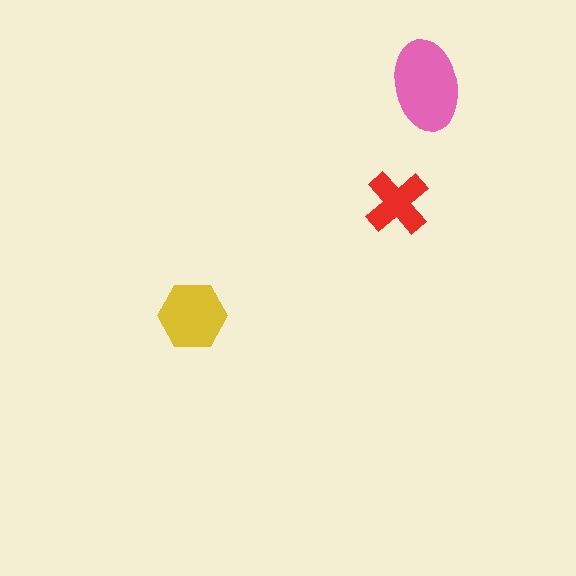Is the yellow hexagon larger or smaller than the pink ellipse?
Smaller.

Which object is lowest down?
The yellow hexagon is bottommost.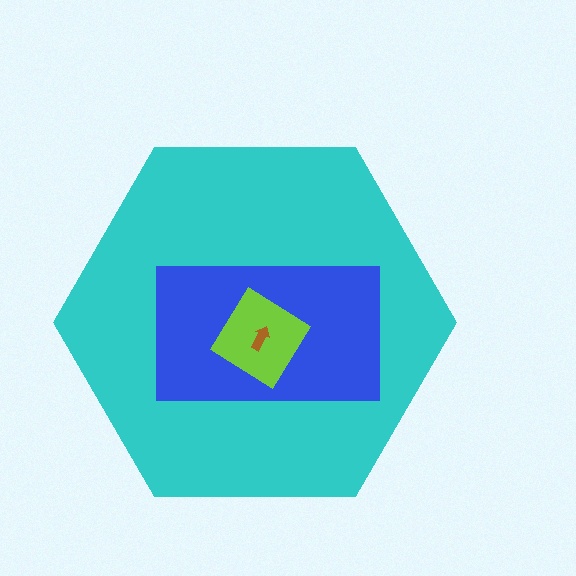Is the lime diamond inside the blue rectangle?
Yes.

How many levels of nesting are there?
4.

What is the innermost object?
The brown arrow.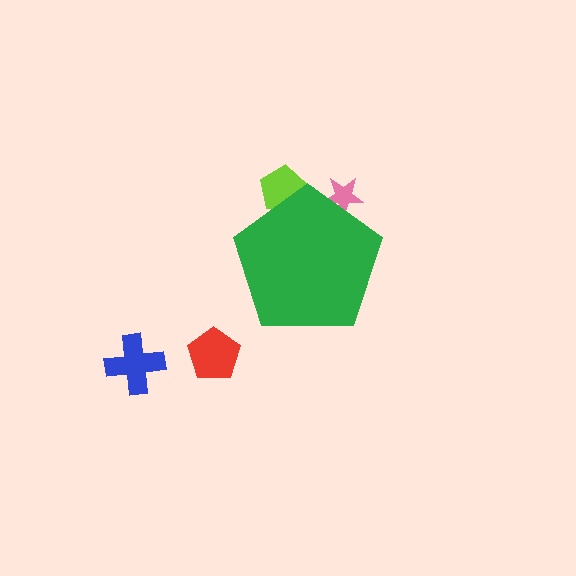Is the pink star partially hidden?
Yes, the pink star is partially hidden behind the green pentagon.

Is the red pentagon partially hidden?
No, the red pentagon is fully visible.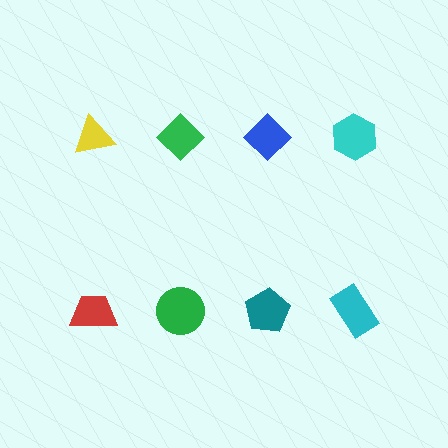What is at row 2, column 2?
A green circle.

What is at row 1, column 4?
A cyan hexagon.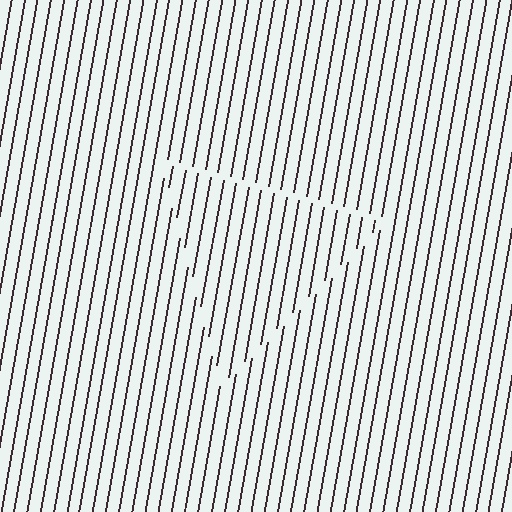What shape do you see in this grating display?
An illusory triangle. The interior of the shape contains the same grating, shifted by half a period — the contour is defined by the phase discontinuity where line-ends from the inner and outer gratings abut.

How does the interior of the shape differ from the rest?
The interior of the shape contains the same grating, shifted by half a period — the contour is defined by the phase discontinuity where line-ends from the inner and outer gratings abut.